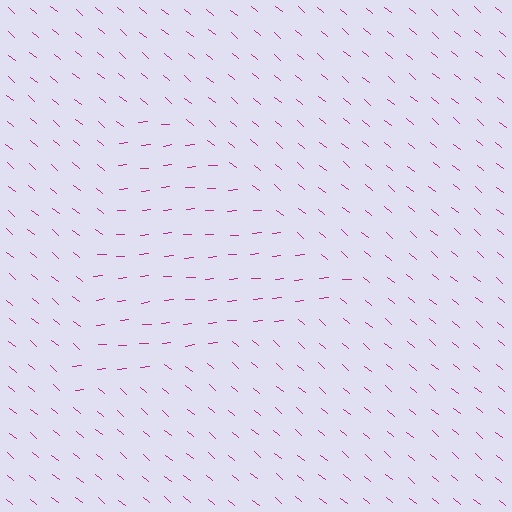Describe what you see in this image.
The image is filled with small magenta line segments. A triangle region in the image has lines oriented differently from the surrounding lines, creating a visible texture boundary.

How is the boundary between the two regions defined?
The boundary is defined purely by a change in line orientation (approximately 45 degrees difference). All lines are the same color and thickness.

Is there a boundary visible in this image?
Yes, there is a texture boundary formed by a change in line orientation.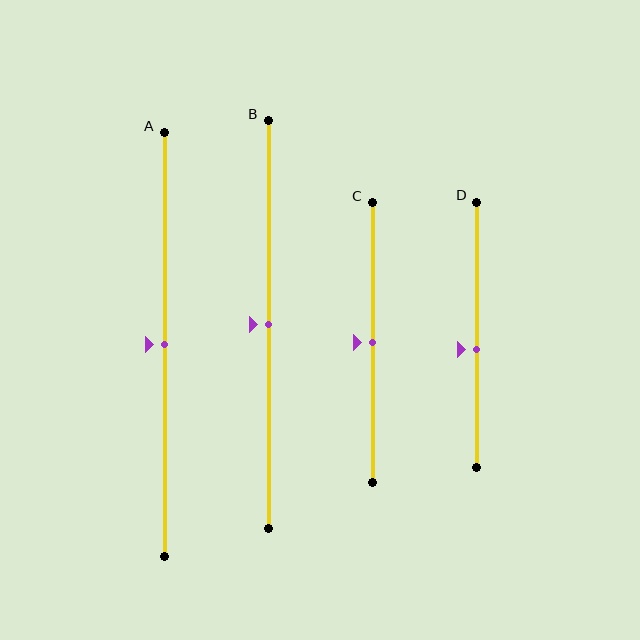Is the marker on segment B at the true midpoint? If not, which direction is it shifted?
Yes, the marker on segment B is at the true midpoint.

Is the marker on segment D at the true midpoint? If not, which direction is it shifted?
No, the marker on segment D is shifted downward by about 6% of the segment length.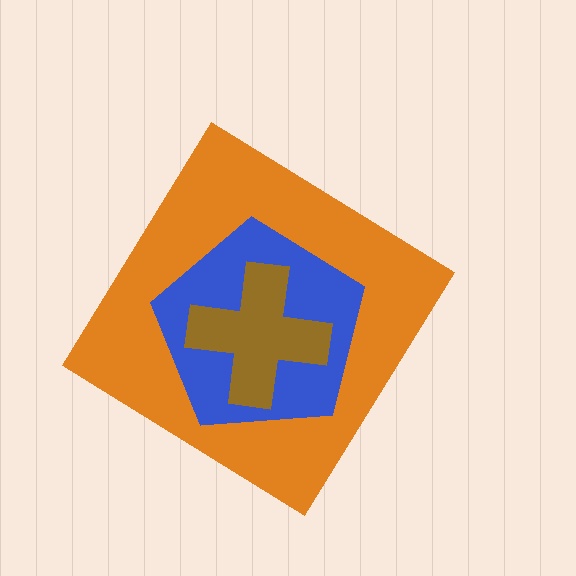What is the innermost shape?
The brown cross.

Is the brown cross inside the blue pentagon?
Yes.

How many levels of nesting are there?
3.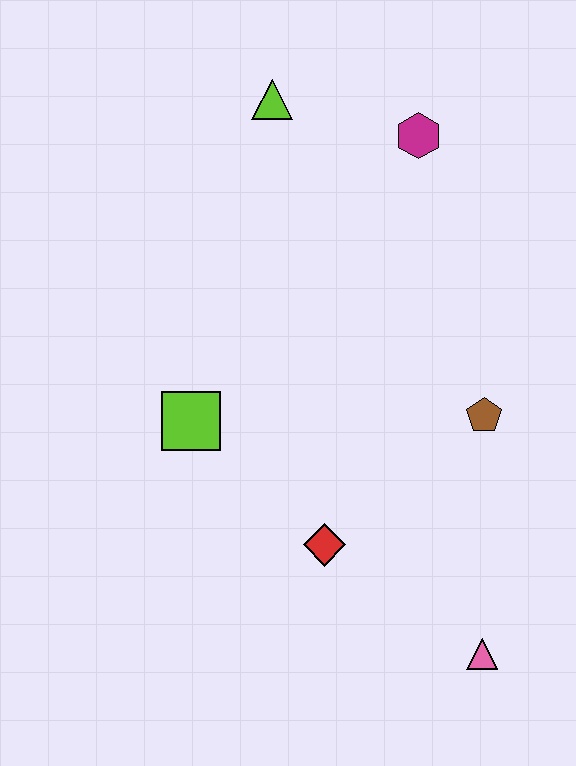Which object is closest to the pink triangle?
The red diamond is closest to the pink triangle.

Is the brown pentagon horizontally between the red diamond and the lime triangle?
No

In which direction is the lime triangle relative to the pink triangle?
The lime triangle is above the pink triangle.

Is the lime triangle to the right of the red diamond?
No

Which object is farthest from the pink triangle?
The lime triangle is farthest from the pink triangle.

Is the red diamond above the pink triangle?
Yes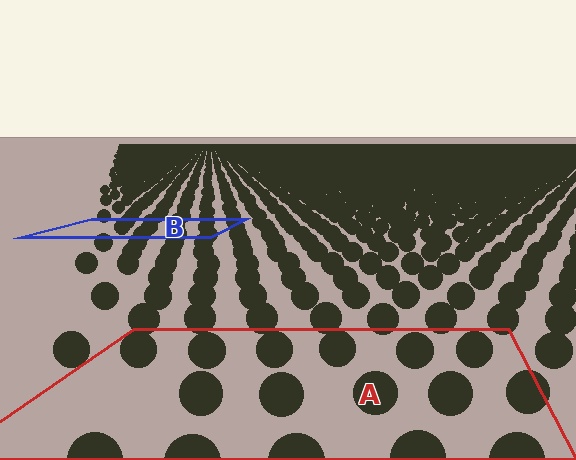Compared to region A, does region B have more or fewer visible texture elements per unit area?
Region B has more texture elements per unit area — they are packed more densely because it is farther away.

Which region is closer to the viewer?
Region A is closer. The texture elements there are larger and more spread out.